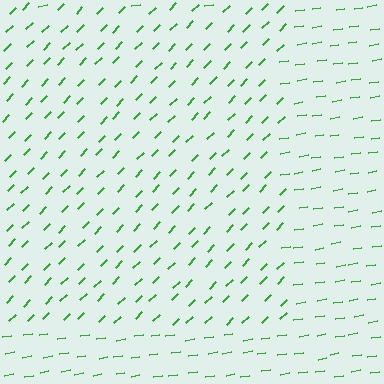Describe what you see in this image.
The image is filled with small green line segments. A rectangle region in the image has lines oriented differently from the surrounding lines, creating a visible texture boundary.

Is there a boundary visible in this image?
Yes, there is a texture boundary formed by a change in line orientation.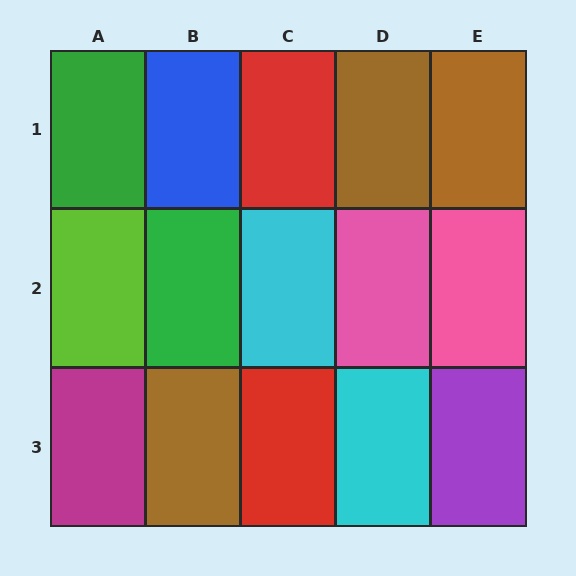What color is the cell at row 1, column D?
Brown.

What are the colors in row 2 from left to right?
Lime, green, cyan, pink, pink.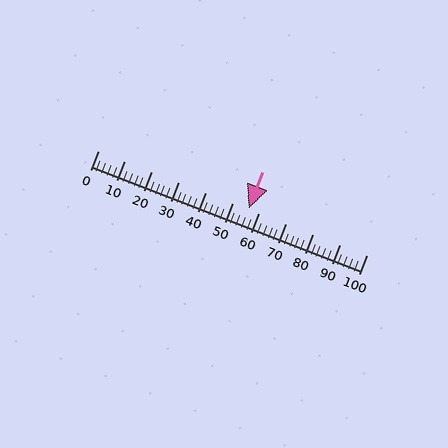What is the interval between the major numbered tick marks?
The major tick marks are spaced 10 units apart.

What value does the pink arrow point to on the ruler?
The pink arrow points to approximately 56.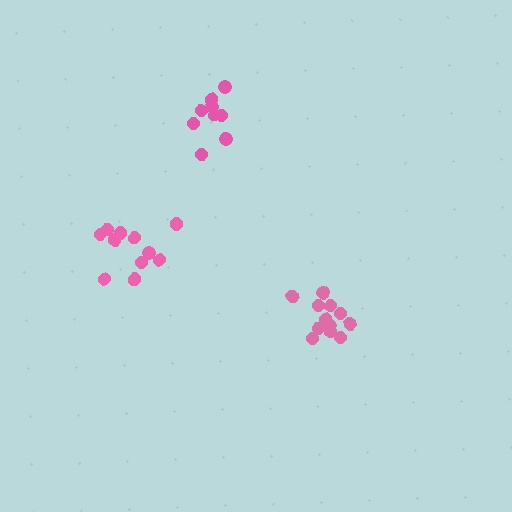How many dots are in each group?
Group 1: 12 dots, Group 2: 11 dots, Group 3: 9 dots (32 total).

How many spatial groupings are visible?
There are 3 spatial groupings.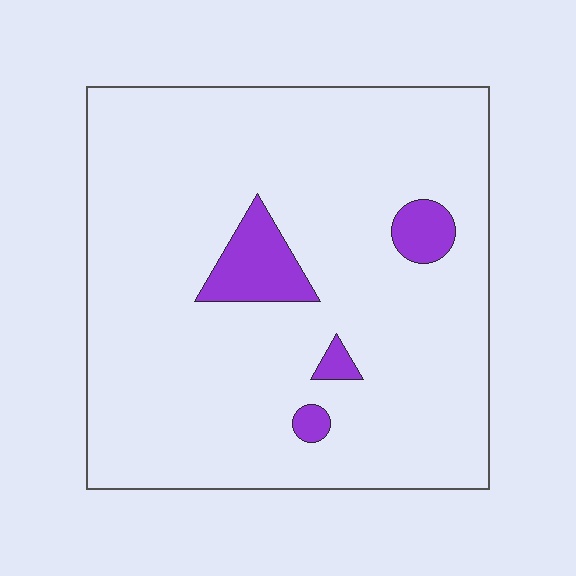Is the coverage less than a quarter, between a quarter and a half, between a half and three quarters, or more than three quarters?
Less than a quarter.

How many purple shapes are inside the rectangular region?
4.